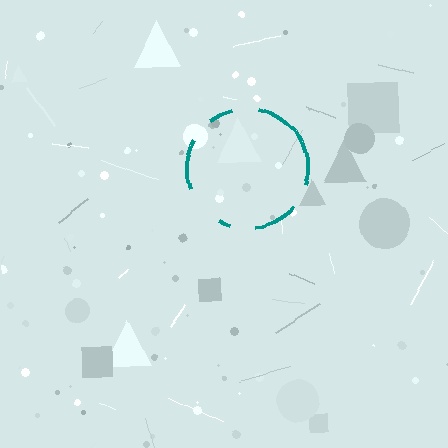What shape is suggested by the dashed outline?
The dashed outline suggests a circle.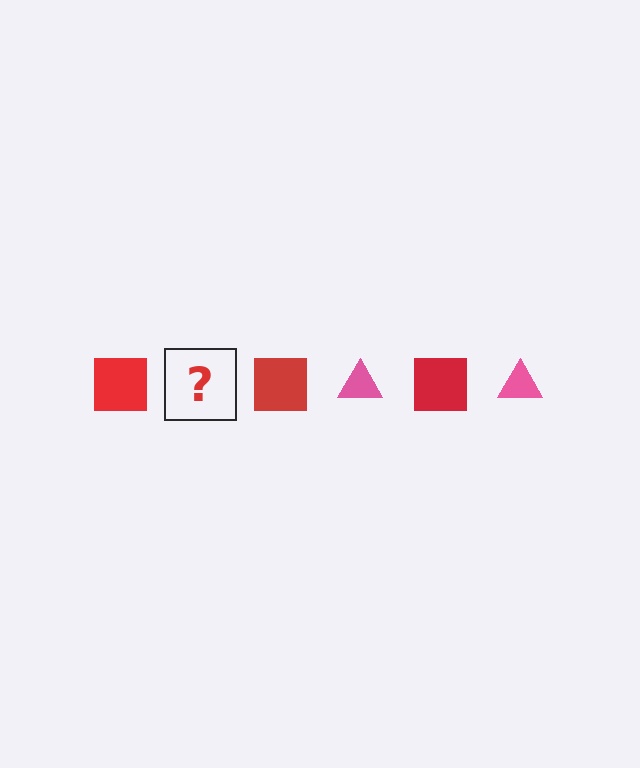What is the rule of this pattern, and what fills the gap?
The rule is that the pattern alternates between red square and pink triangle. The gap should be filled with a pink triangle.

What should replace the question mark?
The question mark should be replaced with a pink triangle.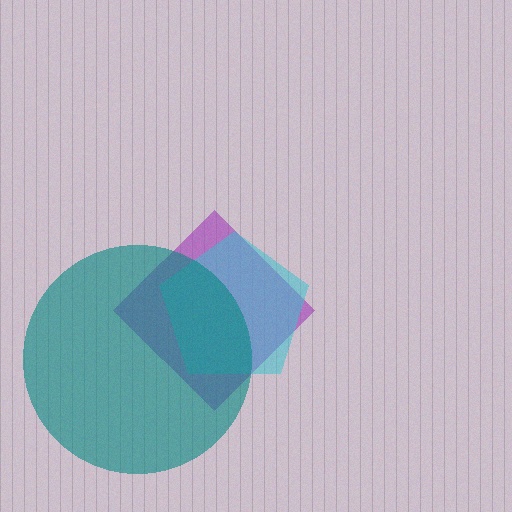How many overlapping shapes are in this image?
There are 3 overlapping shapes in the image.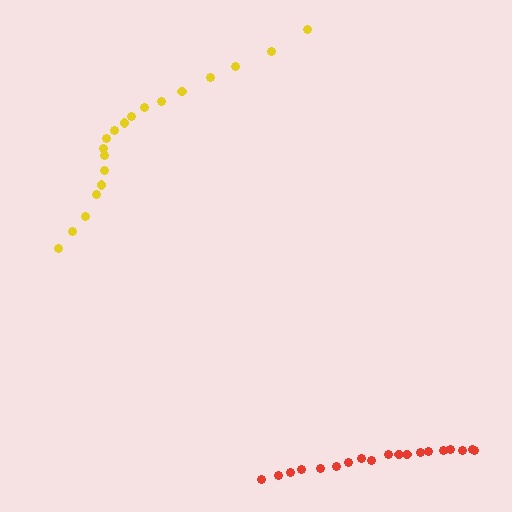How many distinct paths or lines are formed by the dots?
There are 2 distinct paths.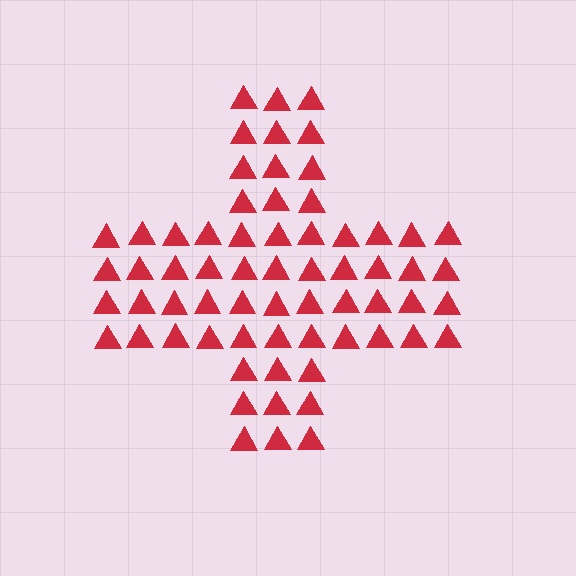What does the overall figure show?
The overall figure shows a cross.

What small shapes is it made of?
It is made of small triangles.